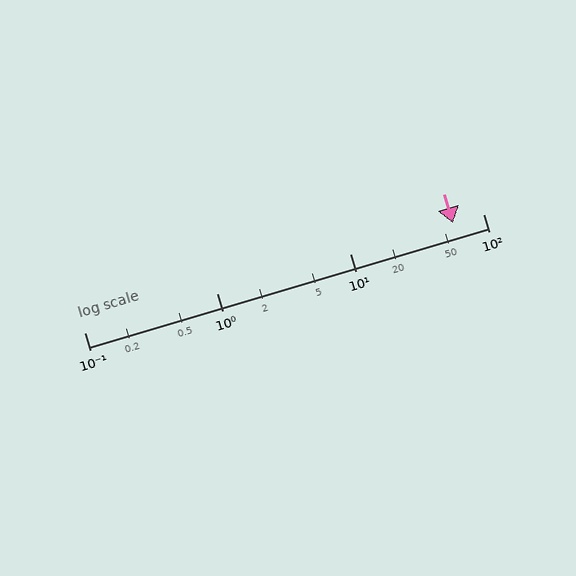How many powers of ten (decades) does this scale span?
The scale spans 3 decades, from 0.1 to 100.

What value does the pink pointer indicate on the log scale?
The pointer indicates approximately 59.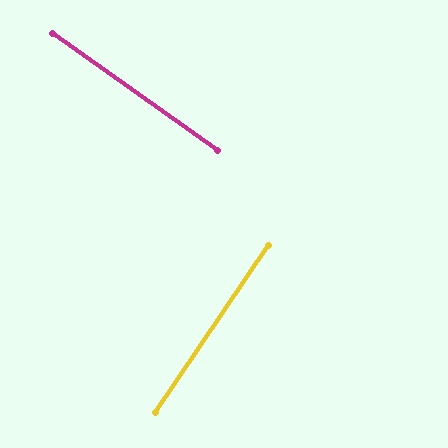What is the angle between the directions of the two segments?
Approximately 89 degrees.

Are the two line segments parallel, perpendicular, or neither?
Perpendicular — they meet at approximately 89°.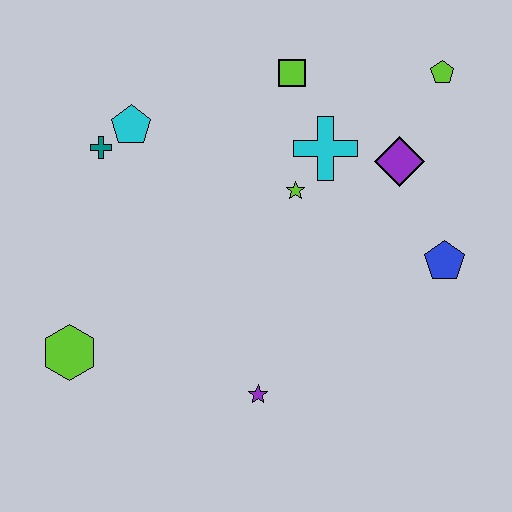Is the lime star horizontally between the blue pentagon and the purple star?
Yes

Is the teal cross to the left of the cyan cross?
Yes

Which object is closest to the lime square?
The cyan cross is closest to the lime square.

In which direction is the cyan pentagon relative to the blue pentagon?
The cyan pentagon is to the left of the blue pentagon.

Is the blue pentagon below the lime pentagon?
Yes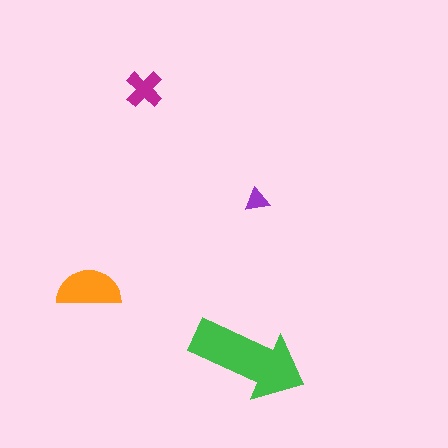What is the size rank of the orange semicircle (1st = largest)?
2nd.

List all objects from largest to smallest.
The green arrow, the orange semicircle, the magenta cross, the purple triangle.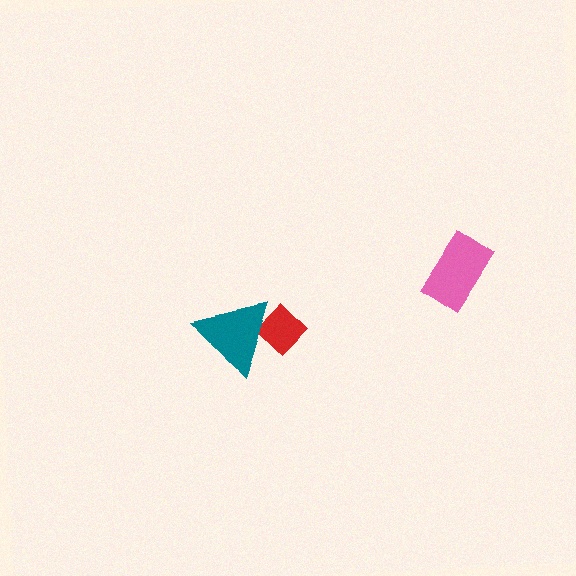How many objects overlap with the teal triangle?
1 object overlaps with the teal triangle.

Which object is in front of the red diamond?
The teal triangle is in front of the red diamond.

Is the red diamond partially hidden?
Yes, it is partially covered by another shape.